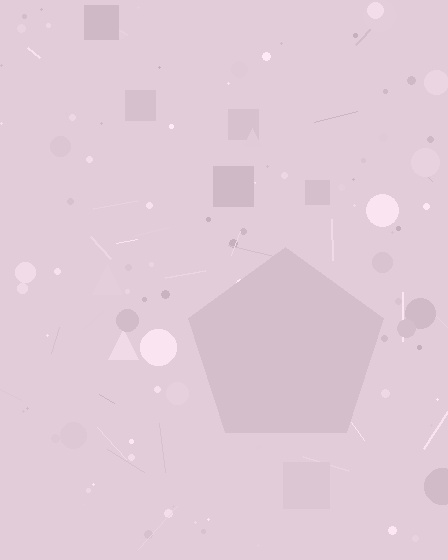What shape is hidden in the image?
A pentagon is hidden in the image.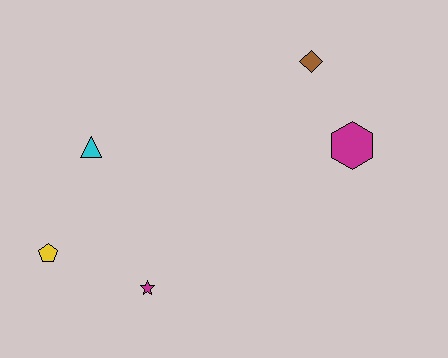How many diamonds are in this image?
There is 1 diamond.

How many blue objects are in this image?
There are no blue objects.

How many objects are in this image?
There are 5 objects.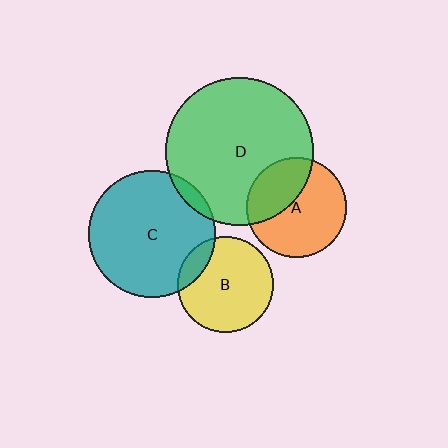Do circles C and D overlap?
Yes.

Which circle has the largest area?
Circle D (green).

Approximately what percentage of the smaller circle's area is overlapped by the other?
Approximately 5%.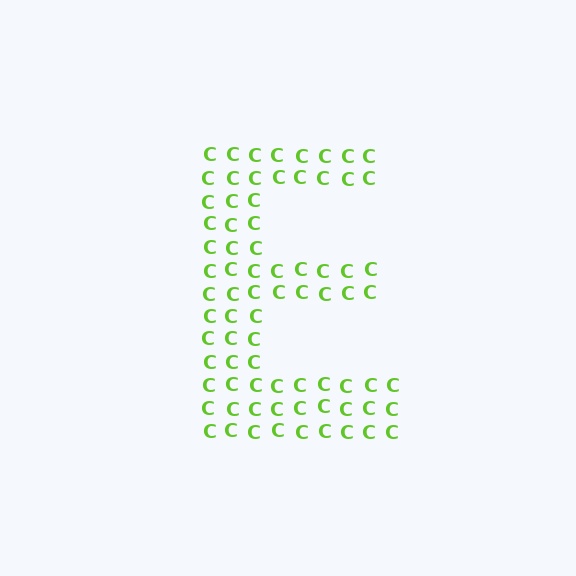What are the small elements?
The small elements are letter C's.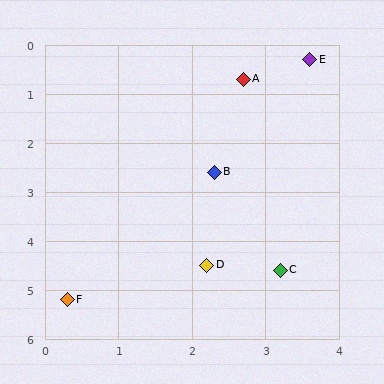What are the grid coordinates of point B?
Point B is at approximately (2.3, 2.6).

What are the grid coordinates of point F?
Point F is at approximately (0.3, 5.2).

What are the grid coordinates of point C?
Point C is at approximately (3.2, 4.6).